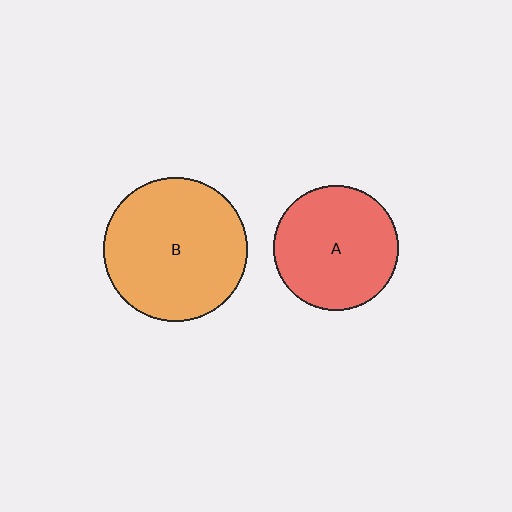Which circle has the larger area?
Circle B (orange).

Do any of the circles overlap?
No, none of the circles overlap.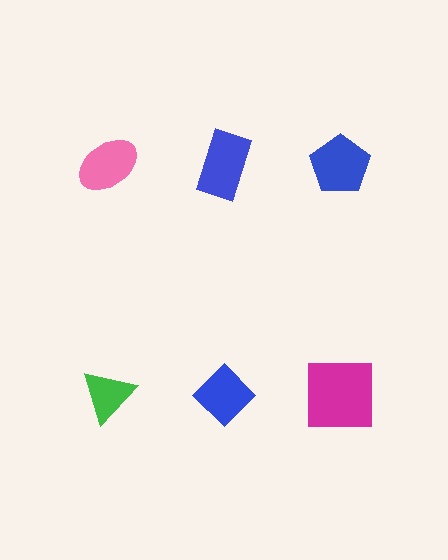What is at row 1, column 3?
A blue pentagon.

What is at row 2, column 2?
A blue diamond.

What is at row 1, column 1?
A pink ellipse.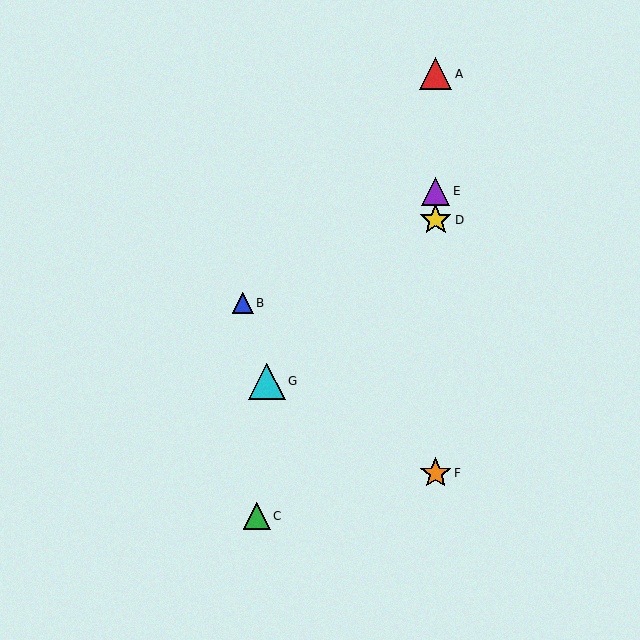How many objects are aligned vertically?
4 objects (A, D, E, F) are aligned vertically.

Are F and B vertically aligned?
No, F is at x≈436 and B is at x≈243.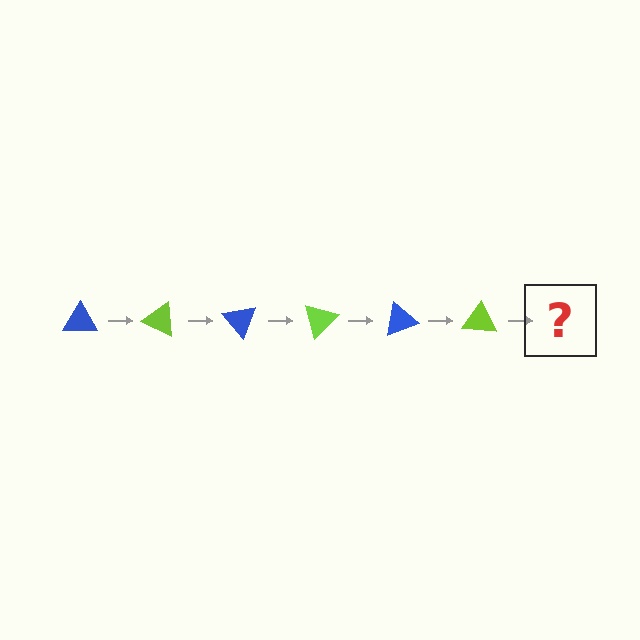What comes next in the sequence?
The next element should be a blue triangle, rotated 150 degrees from the start.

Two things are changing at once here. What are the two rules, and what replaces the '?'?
The two rules are that it rotates 25 degrees each step and the color cycles through blue and lime. The '?' should be a blue triangle, rotated 150 degrees from the start.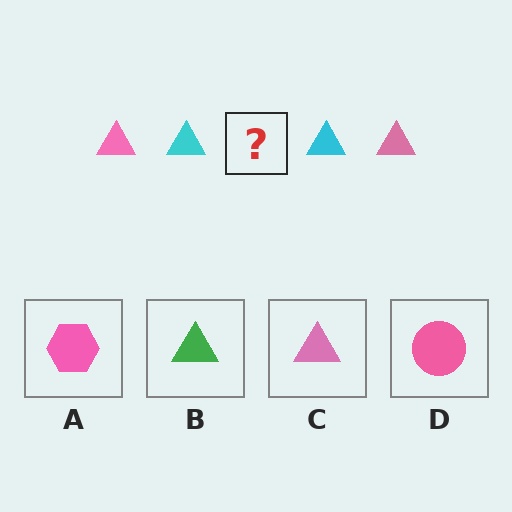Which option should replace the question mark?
Option C.